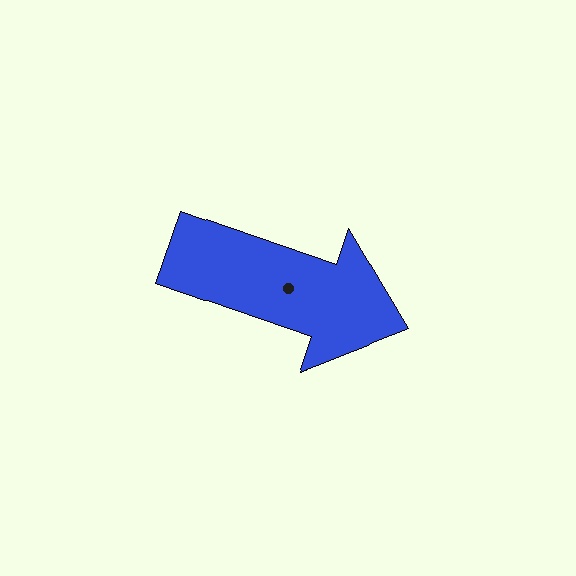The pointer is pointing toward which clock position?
Roughly 4 o'clock.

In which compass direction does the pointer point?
East.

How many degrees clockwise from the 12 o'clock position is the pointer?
Approximately 109 degrees.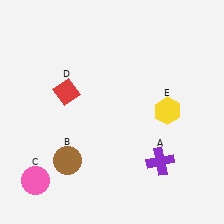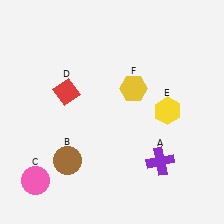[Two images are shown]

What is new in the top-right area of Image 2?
A yellow hexagon (F) was added in the top-right area of Image 2.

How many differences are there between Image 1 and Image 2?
There is 1 difference between the two images.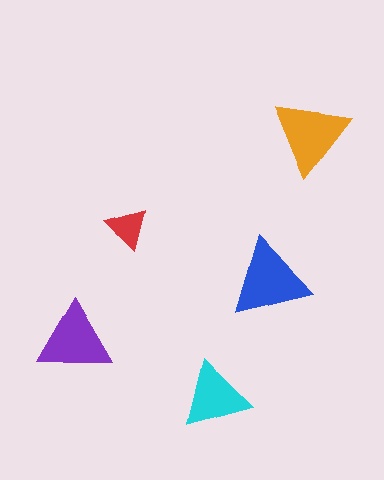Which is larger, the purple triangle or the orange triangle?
The orange one.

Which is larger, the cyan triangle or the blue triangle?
The blue one.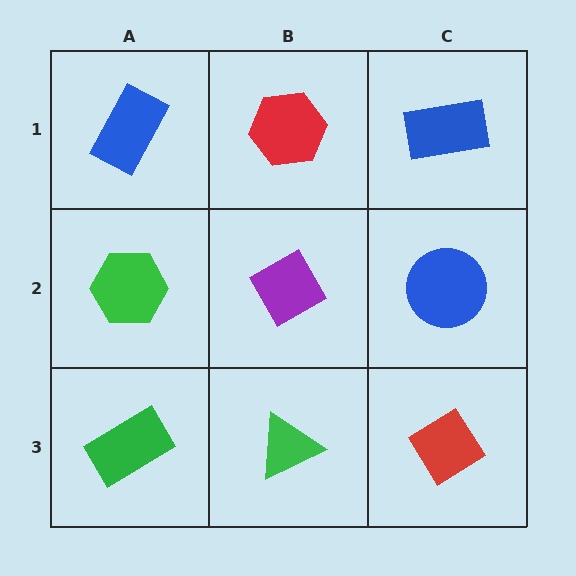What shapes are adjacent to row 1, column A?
A green hexagon (row 2, column A), a red hexagon (row 1, column B).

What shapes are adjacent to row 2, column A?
A blue rectangle (row 1, column A), a green rectangle (row 3, column A), a purple diamond (row 2, column B).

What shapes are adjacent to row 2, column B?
A red hexagon (row 1, column B), a green triangle (row 3, column B), a green hexagon (row 2, column A), a blue circle (row 2, column C).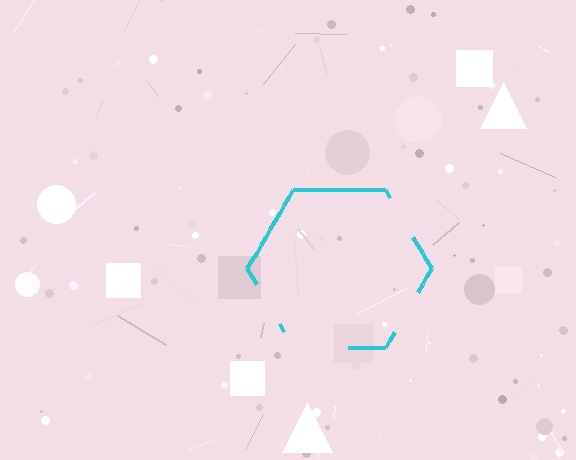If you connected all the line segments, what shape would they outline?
They would outline a hexagon.